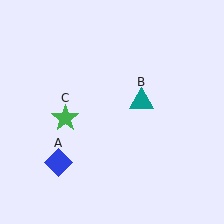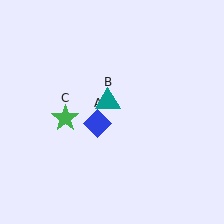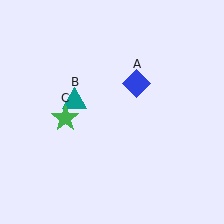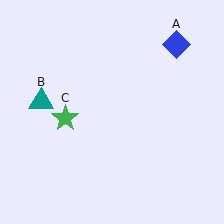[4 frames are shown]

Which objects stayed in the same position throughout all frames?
Green star (object C) remained stationary.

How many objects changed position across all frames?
2 objects changed position: blue diamond (object A), teal triangle (object B).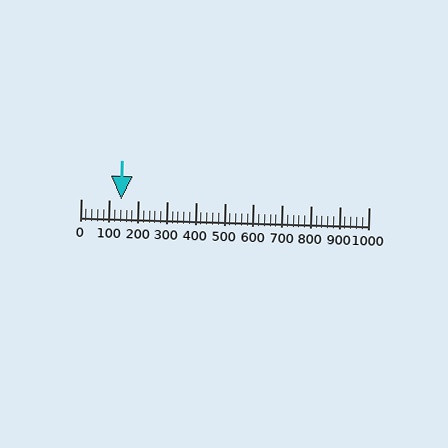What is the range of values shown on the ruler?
The ruler shows values from 0 to 1000.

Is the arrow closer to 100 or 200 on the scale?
The arrow is closer to 100.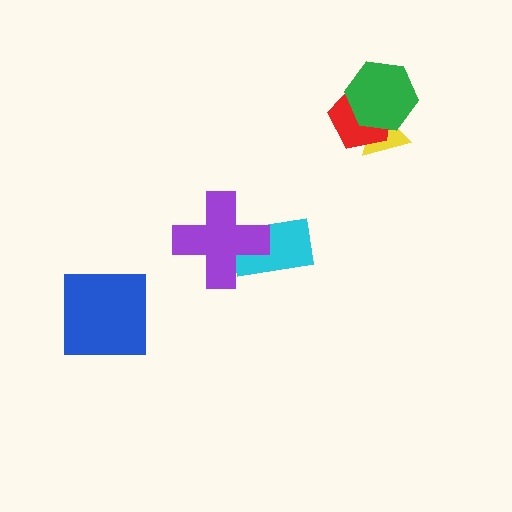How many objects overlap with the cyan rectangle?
1 object overlaps with the cyan rectangle.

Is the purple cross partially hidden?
No, no other shape covers it.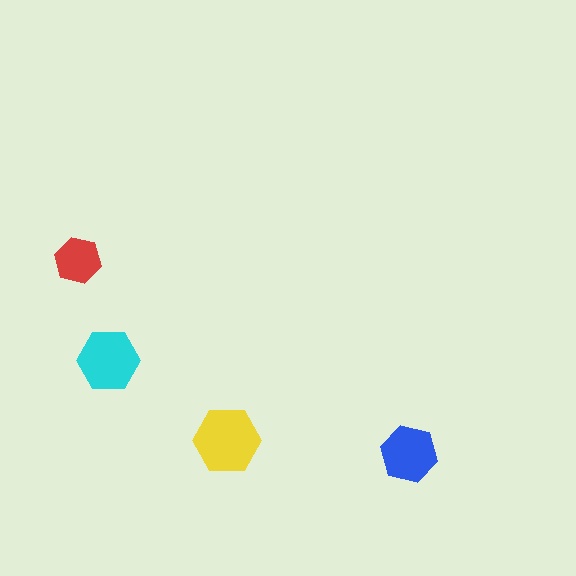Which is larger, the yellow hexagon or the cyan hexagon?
The yellow one.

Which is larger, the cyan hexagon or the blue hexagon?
The cyan one.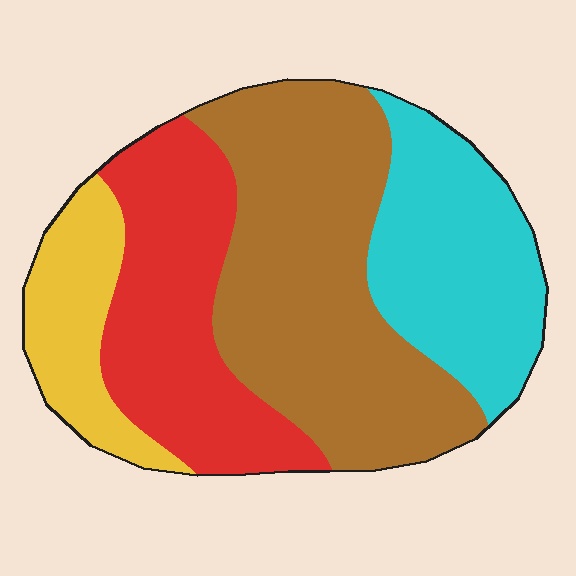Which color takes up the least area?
Yellow, at roughly 15%.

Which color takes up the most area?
Brown, at roughly 40%.